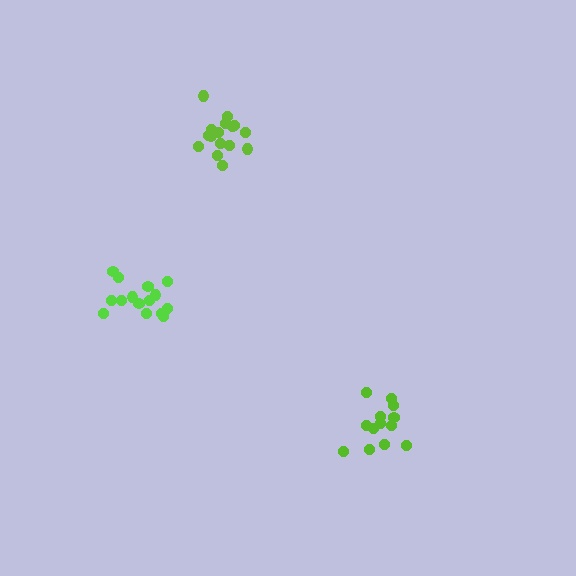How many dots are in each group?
Group 1: 16 dots, Group 2: 13 dots, Group 3: 15 dots (44 total).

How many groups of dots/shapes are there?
There are 3 groups.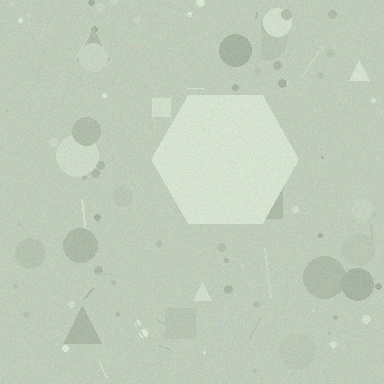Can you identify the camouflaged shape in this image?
The camouflaged shape is a hexagon.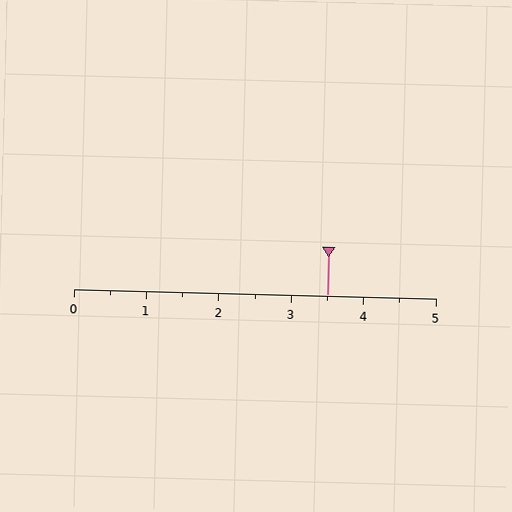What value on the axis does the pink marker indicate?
The marker indicates approximately 3.5.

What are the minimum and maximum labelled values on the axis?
The axis runs from 0 to 5.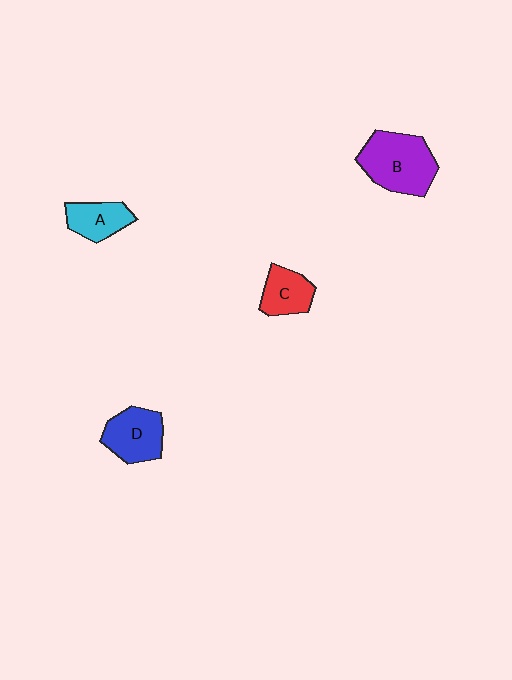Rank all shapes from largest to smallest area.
From largest to smallest: B (purple), D (blue), C (red), A (cyan).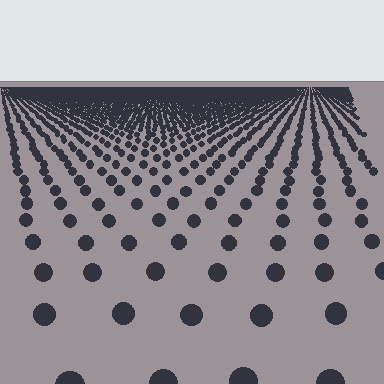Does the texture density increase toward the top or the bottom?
Density increases toward the top.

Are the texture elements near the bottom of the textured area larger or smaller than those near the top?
Larger. Near the bottom, elements are closer to the viewer and appear at a bigger on-screen size.